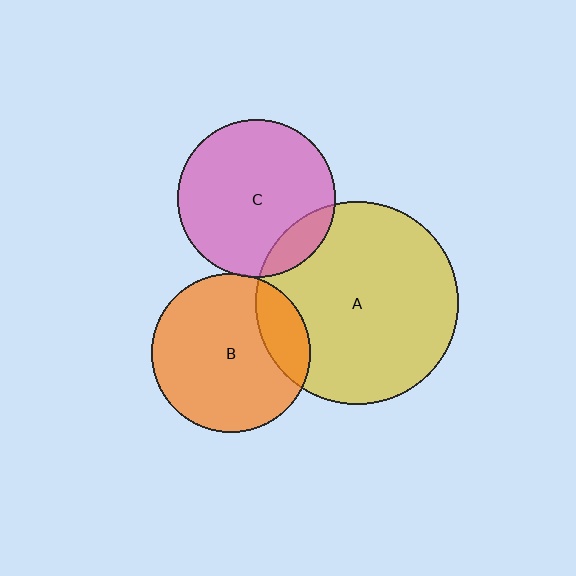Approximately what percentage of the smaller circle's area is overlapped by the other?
Approximately 5%.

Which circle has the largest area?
Circle A (yellow).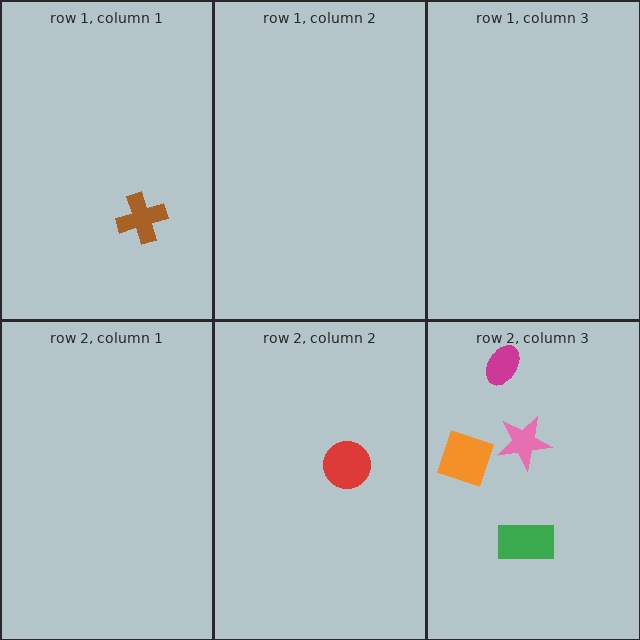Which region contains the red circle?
The row 2, column 2 region.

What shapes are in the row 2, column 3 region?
The magenta ellipse, the orange square, the pink star, the green rectangle.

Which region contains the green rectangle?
The row 2, column 3 region.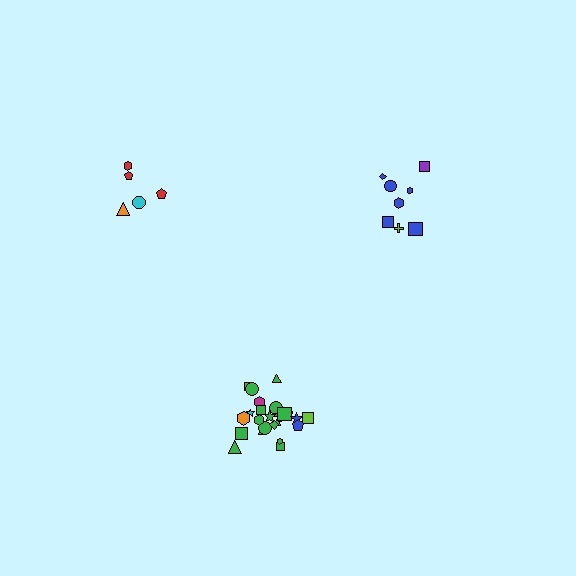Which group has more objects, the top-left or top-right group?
The top-right group.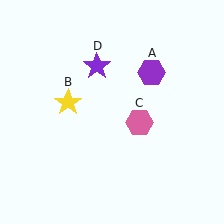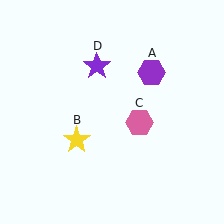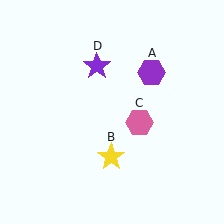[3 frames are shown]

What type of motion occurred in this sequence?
The yellow star (object B) rotated counterclockwise around the center of the scene.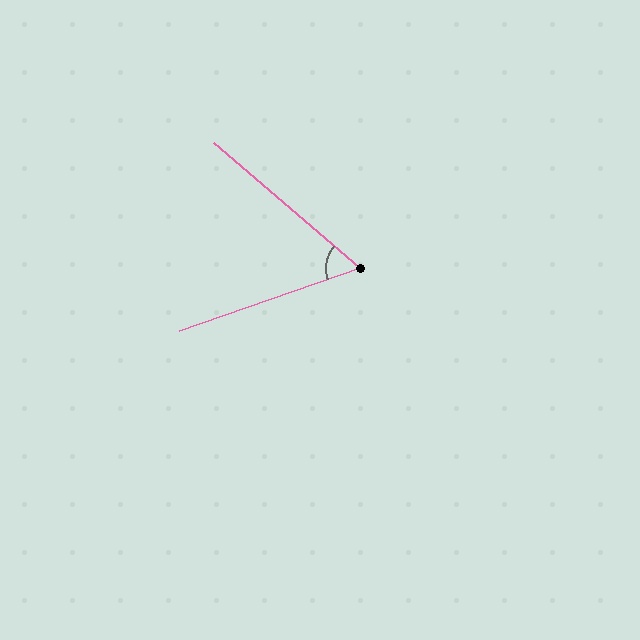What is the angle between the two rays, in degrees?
Approximately 60 degrees.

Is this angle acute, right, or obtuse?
It is acute.